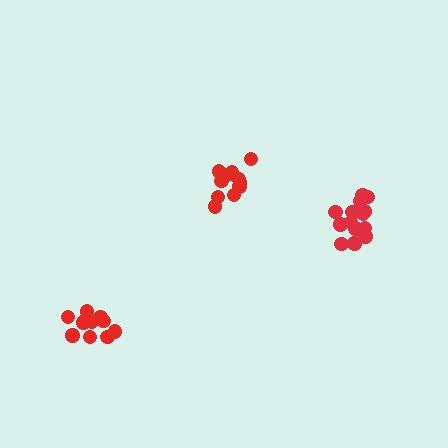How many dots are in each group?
Group 1: 14 dots, Group 2: 11 dots, Group 3: 12 dots (37 total).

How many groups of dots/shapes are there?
There are 3 groups.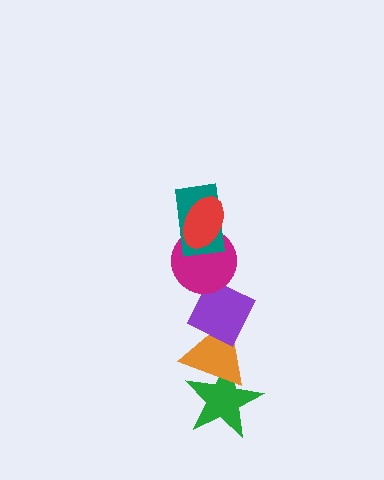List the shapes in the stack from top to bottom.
From top to bottom: the red ellipse, the teal rectangle, the magenta circle, the purple diamond, the orange triangle, the green star.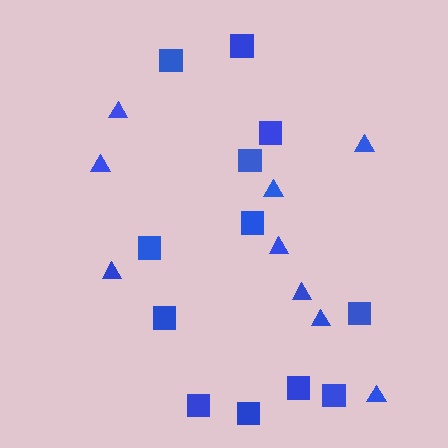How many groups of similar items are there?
There are 2 groups: one group of squares (12) and one group of triangles (9).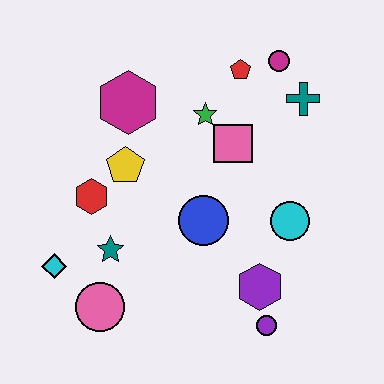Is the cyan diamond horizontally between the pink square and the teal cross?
No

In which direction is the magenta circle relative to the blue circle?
The magenta circle is above the blue circle.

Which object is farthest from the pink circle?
The magenta circle is farthest from the pink circle.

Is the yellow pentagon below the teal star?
No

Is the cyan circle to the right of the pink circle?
Yes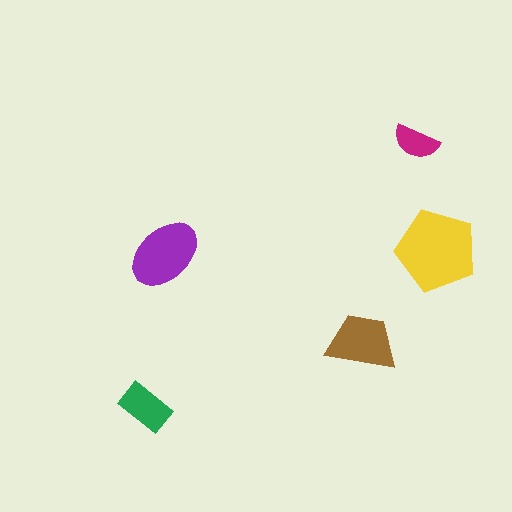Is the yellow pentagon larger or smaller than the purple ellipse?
Larger.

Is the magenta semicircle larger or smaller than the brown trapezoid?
Smaller.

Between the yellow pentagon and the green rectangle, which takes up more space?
The yellow pentagon.